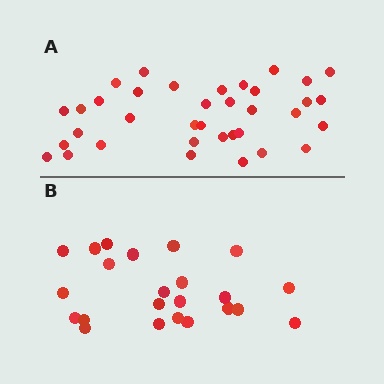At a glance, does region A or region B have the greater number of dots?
Region A (the top region) has more dots.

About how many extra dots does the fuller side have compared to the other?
Region A has approximately 15 more dots than region B.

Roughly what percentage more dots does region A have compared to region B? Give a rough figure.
About 55% more.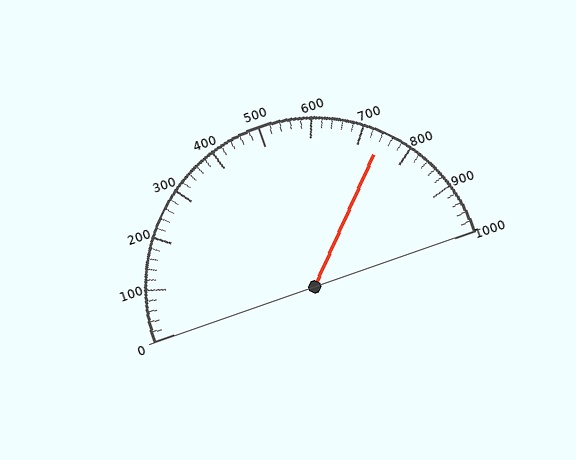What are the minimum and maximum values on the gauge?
The gauge ranges from 0 to 1000.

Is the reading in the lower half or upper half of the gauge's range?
The reading is in the upper half of the range (0 to 1000).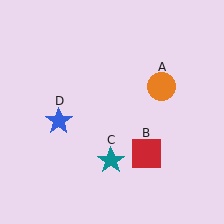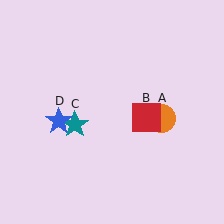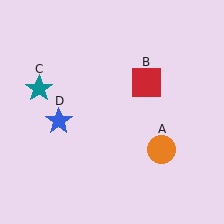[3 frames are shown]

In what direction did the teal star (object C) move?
The teal star (object C) moved up and to the left.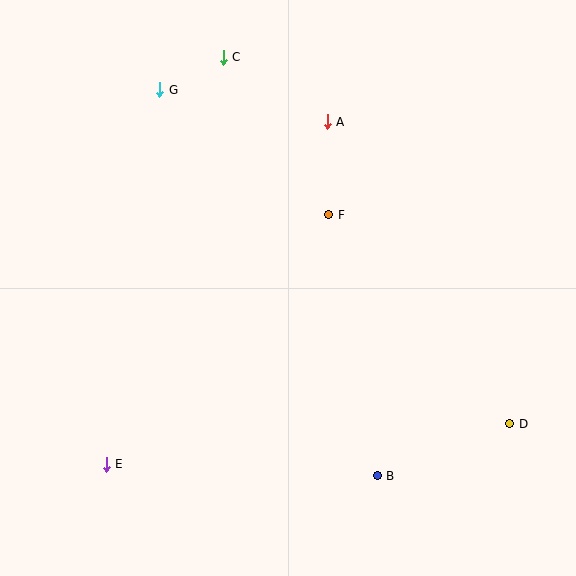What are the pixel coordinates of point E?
Point E is at (106, 464).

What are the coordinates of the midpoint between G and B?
The midpoint between G and B is at (269, 283).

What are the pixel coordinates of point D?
Point D is at (510, 424).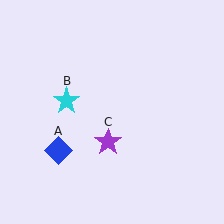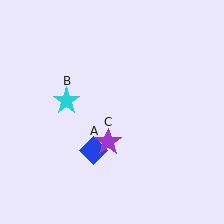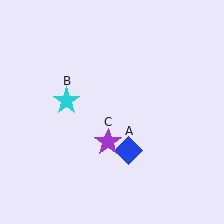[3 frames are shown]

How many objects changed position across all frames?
1 object changed position: blue diamond (object A).